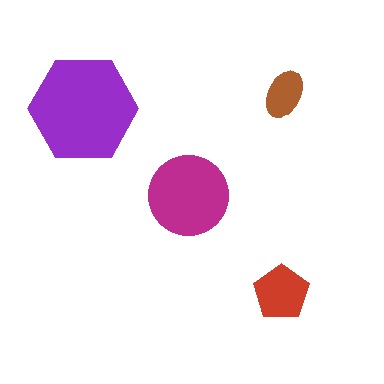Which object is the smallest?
The brown ellipse.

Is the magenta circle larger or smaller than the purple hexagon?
Smaller.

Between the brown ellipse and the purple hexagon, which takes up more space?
The purple hexagon.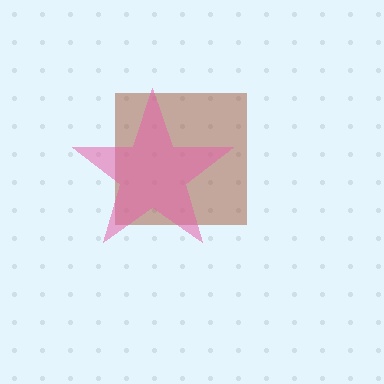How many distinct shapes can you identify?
There are 2 distinct shapes: a brown square, a pink star.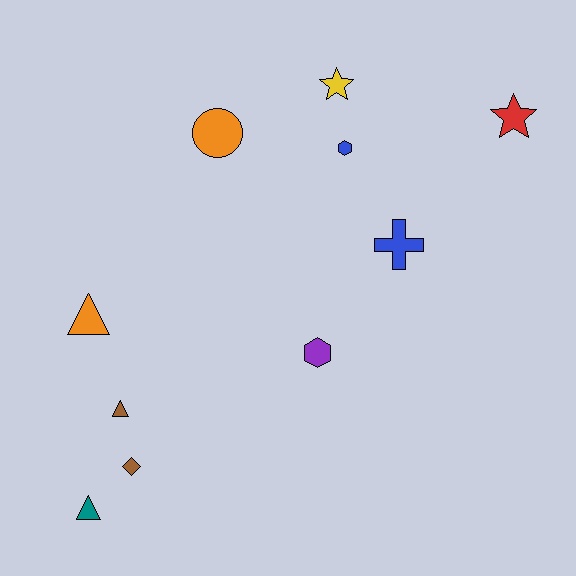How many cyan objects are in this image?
There are no cyan objects.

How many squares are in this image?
There are no squares.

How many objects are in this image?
There are 10 objects.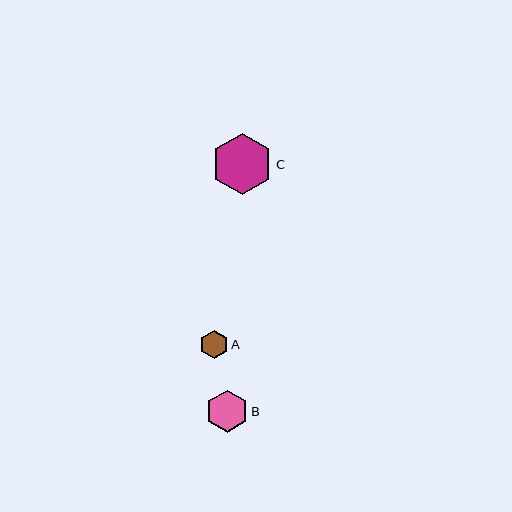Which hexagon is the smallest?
Hexagon A is the smallest with a size of approximately 28 pixels.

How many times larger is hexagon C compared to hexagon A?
Hexagon C is approximately 2.2 times the size of hexagon A.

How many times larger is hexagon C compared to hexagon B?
Hexagon C is approximately 1.4 times the size of hexagon B.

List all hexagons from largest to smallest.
From largest to smallest: C, B, A.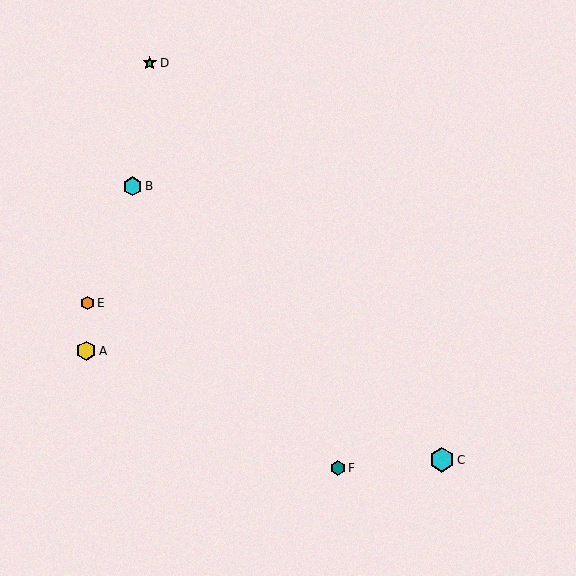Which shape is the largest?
The cyan hexagon (labeled C) is the largest.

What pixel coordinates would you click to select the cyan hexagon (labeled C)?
Click at (442, 460) to select the cyan hexagon C.